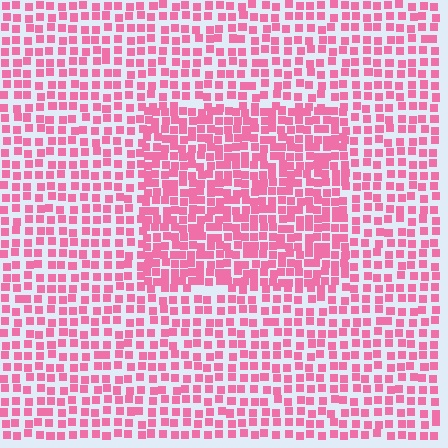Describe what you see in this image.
The image contains small pink elements arranged at two different densities. A rectangle-shaped region is visible where the elements are more densely packed than the surrounding area.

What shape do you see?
I see a rectangle.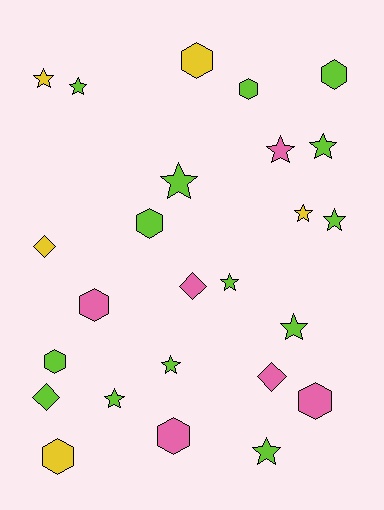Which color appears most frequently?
Lime, with 14 objects.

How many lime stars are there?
There are 9 lime stars.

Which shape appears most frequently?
Star, with 12 objects.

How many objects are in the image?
There are 25 objects.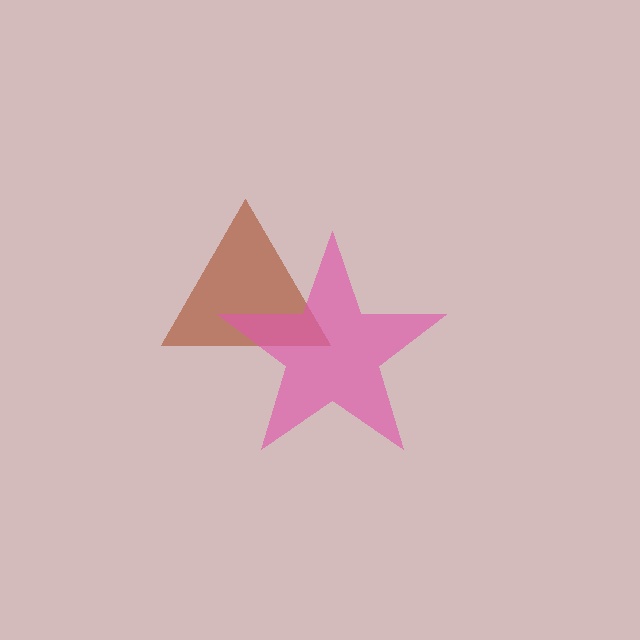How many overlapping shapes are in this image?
There are 2 overlapping shapes in the image.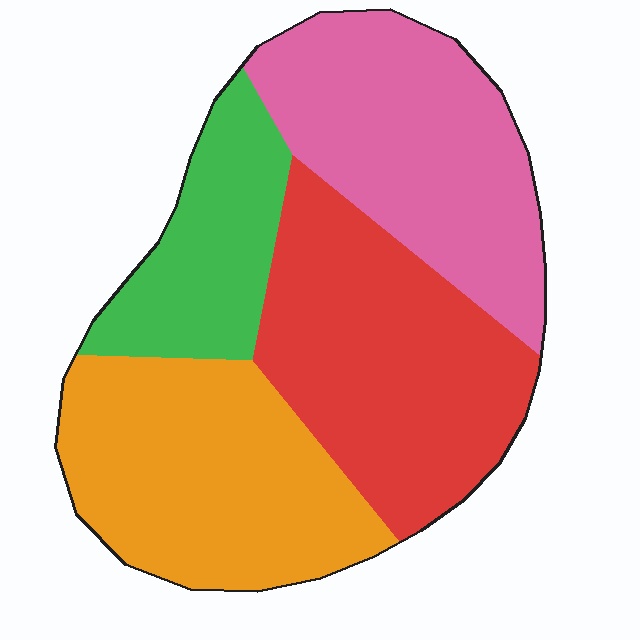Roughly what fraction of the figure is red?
Red covers roughly 30% of the figure.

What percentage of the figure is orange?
Orange covers about 30% of the figure.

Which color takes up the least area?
Green, at roughly 15%.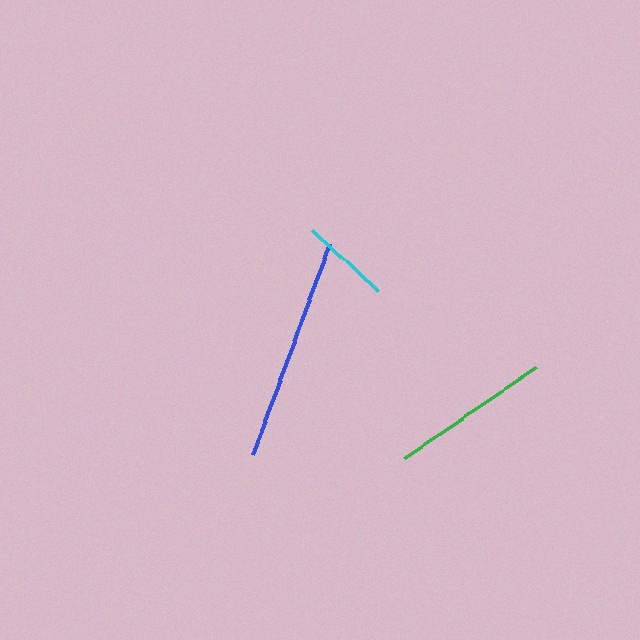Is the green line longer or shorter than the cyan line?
The green line is longer than the cyan line.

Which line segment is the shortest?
The cyan line is the shortest at approximately 90 pixels.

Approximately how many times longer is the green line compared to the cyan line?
The green line is approximately 1.8 times the length of the cyan line.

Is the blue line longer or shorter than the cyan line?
The blue line is longer than the cyan line.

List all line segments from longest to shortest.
From longest to shortest: blue, green, cyan.